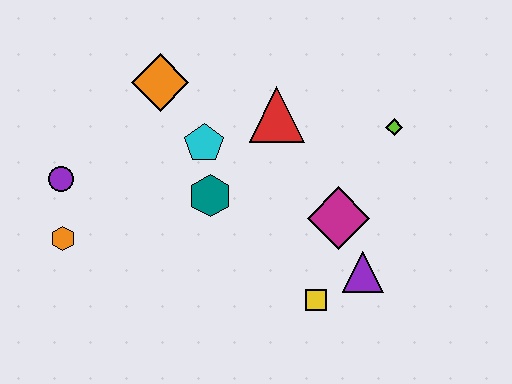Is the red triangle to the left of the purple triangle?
Yes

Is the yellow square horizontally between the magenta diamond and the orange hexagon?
Yes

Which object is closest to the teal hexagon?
The cyan pentagon is closest to the teal hexagon.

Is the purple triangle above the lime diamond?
No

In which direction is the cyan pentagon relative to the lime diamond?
The cyan pentagon is to the left of the lime diamond.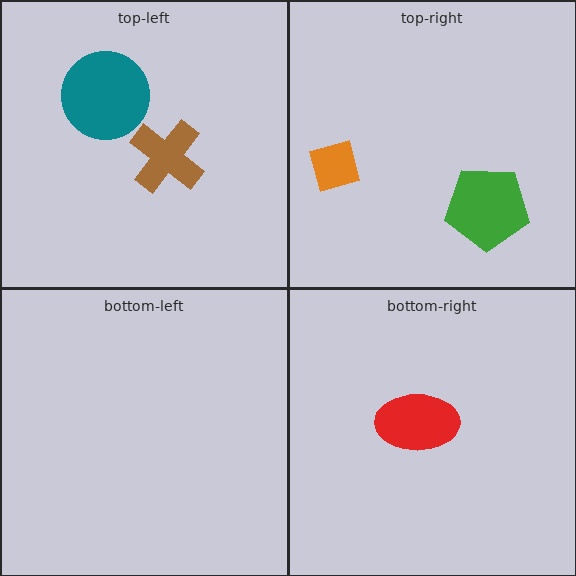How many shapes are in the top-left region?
2.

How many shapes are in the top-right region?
2.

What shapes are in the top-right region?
The orange square, the green pentagon.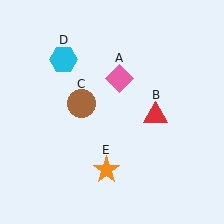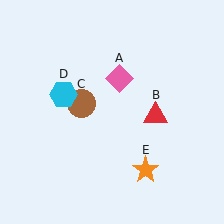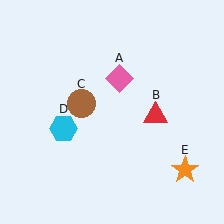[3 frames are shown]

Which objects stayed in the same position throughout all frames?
Pink diamond (object A) and red triangle (object B) and brown circle (object C) remained stationary.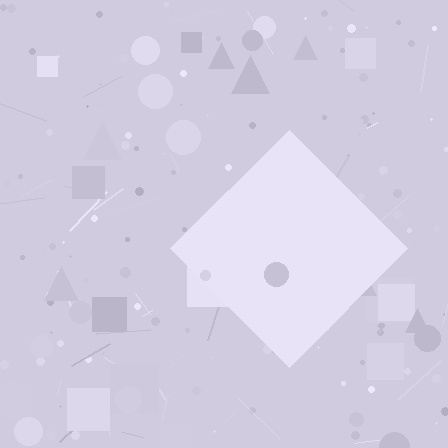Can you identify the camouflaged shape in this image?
The camouflaged shape is a diamond.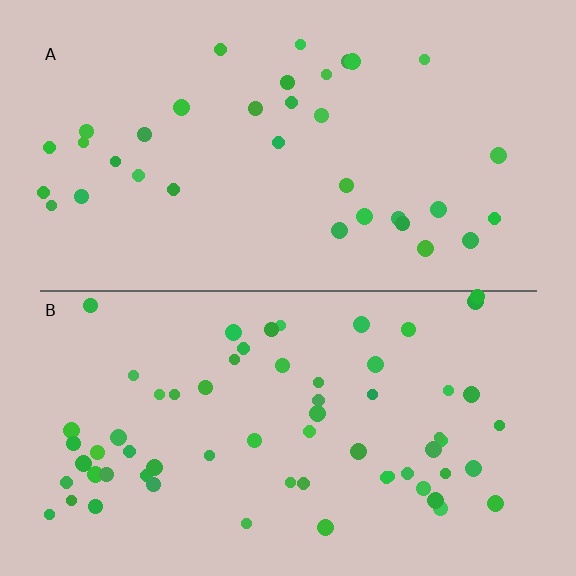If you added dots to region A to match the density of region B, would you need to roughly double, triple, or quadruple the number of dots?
Approximately double.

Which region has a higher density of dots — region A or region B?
B (the bottom).